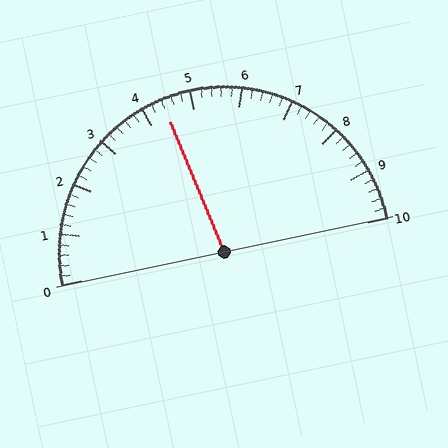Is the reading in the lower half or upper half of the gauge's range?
The reading is in the lower half of the range (0 to 10).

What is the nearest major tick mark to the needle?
The nearest major tick mark is 4.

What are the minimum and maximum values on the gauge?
The gauge ranges from 0 to 10.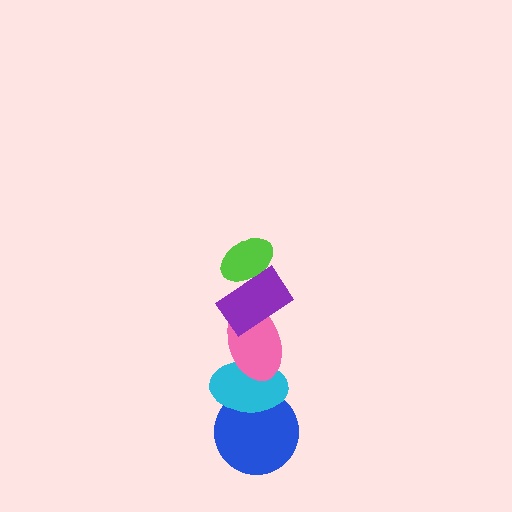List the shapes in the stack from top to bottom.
From top to bottom: the lime ellipse, the purple rectangle, the pink ellipse, the cyan ellipse, the blue circle.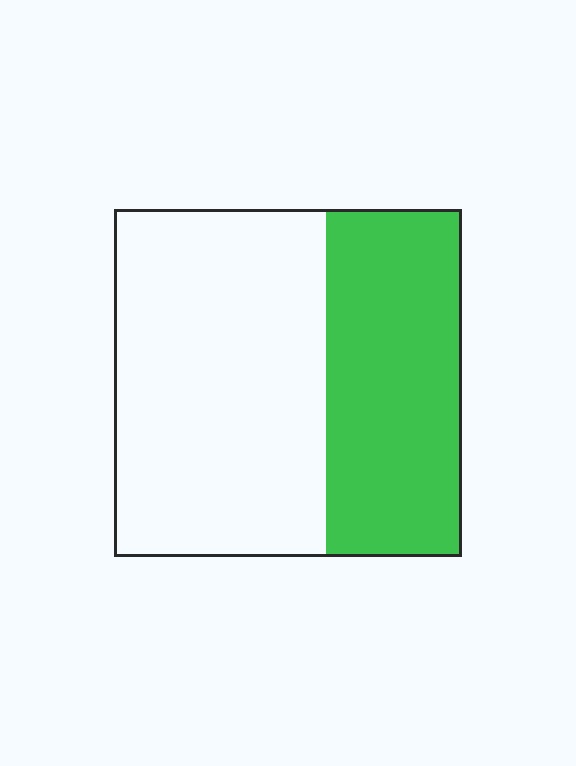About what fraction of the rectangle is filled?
About two fifths (2/5).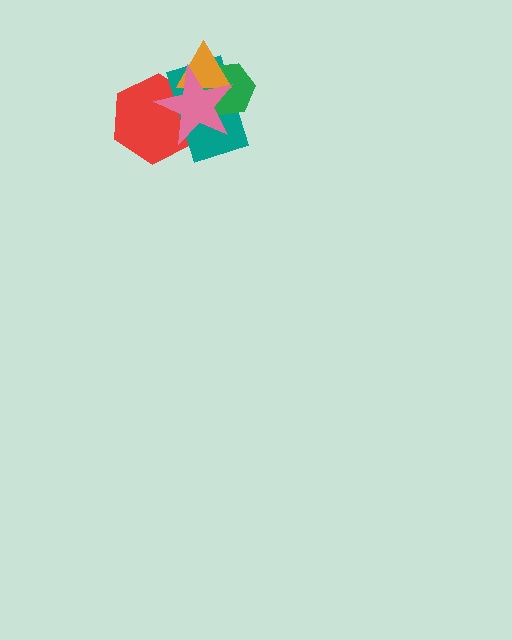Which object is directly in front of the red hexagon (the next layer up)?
The teal rectangle is directly in front of the red hexagon.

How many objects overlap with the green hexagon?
3 objects overlap with the green hexagon.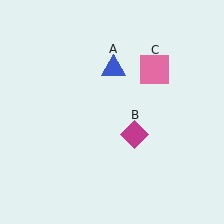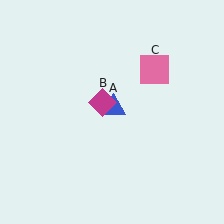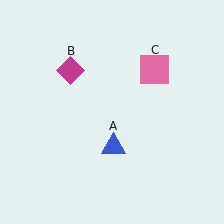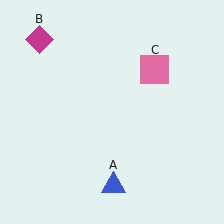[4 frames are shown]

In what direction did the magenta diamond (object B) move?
The magenta diamond (object B) moved up and to the left.